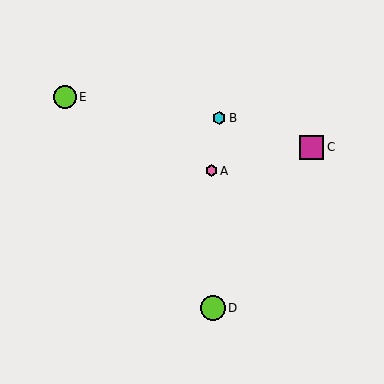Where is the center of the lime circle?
The center of the lime circle is at (65, 97).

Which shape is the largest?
The lime circle (labeled D) is the largest.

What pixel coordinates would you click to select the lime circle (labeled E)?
Click at (65, 97) to select the lime circle E.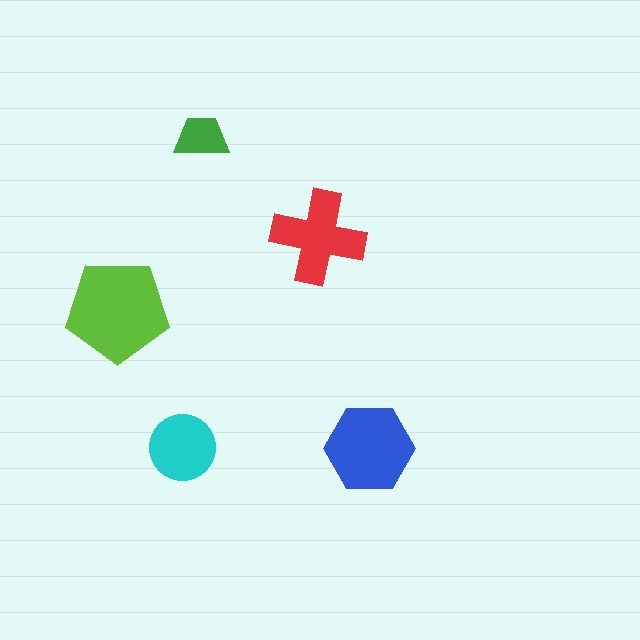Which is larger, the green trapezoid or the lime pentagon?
The lime pentagon.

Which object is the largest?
The lime pentagon.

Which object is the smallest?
The green trapezoid.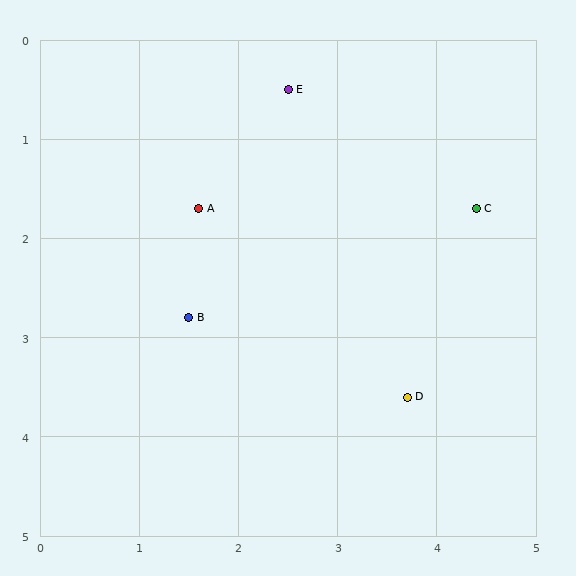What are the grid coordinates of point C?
Point C is at approximately (4.4, 1.7).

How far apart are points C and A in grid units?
Points C and A are about 2.8 grid units apart.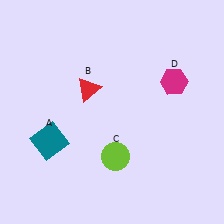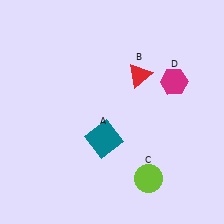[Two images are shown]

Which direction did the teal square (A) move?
The teal square (A) moved right.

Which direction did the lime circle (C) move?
The lime circle (C) moved right.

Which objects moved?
The objects that moved are: the teal square (A), the red triangle (B), the lime circle (C).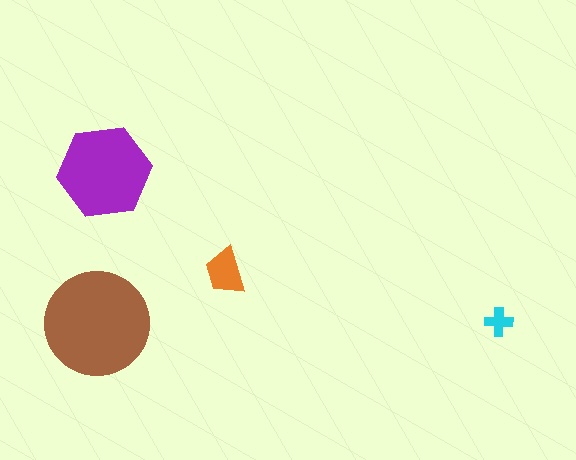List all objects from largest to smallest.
The brown circle, the purple hexagon, the orange trapezoid, the cyan cross.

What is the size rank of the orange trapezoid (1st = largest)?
3rd.